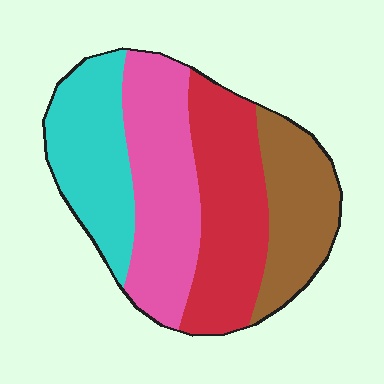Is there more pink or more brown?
Pink.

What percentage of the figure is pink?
Pink takes up about one quarter (1/4) of the figure.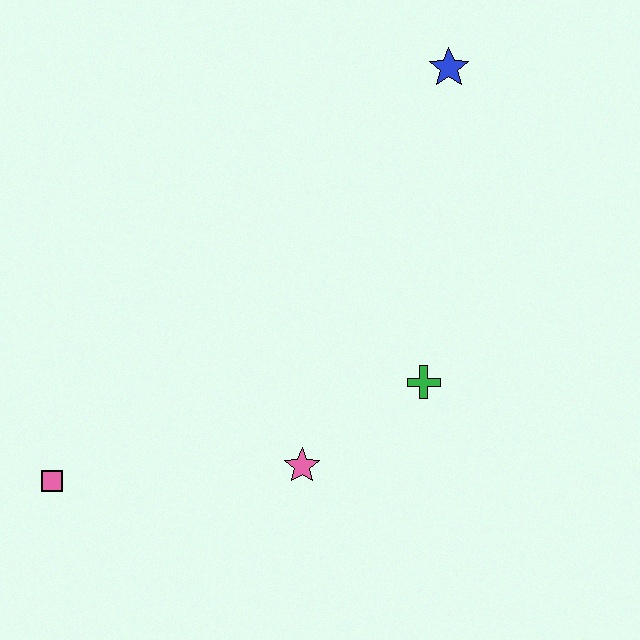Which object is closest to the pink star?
The green cross is closest to the pink star.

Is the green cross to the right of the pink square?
Yes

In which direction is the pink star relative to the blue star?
The pink star is below the blue star.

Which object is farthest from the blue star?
The pink square is farthest from the blue star.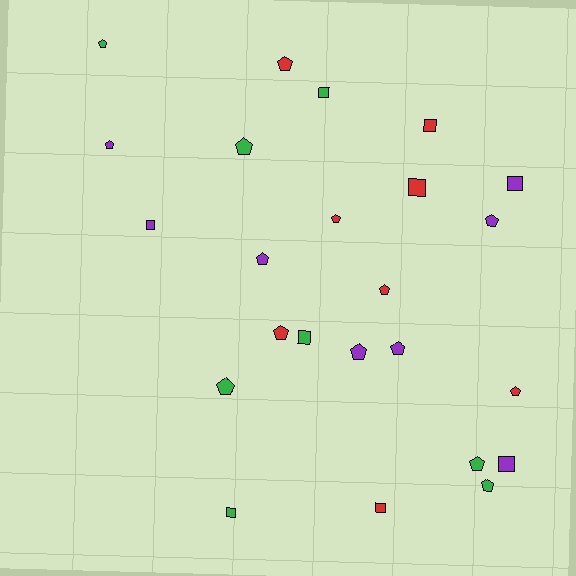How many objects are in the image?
There are 24 objects.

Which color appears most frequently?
Green, with 8 objects.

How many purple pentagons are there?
There are 5 purple pentagons.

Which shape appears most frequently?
Pentagon, with 15 objects.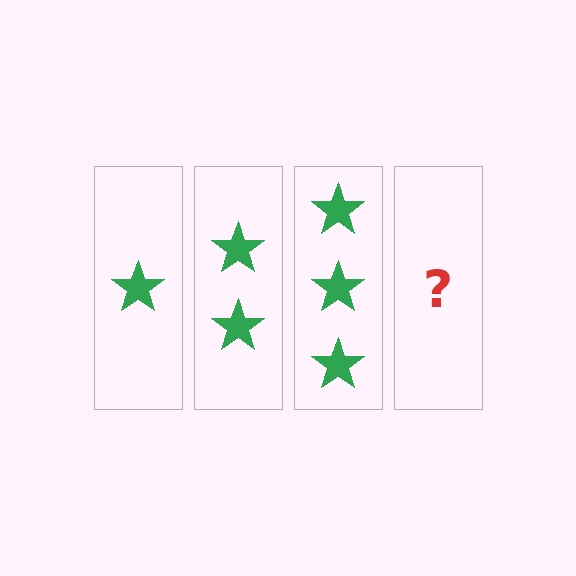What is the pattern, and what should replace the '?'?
The pattern is that each step adds one more star. The '?' should be 4 stars.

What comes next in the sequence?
The next element should be 4 stars.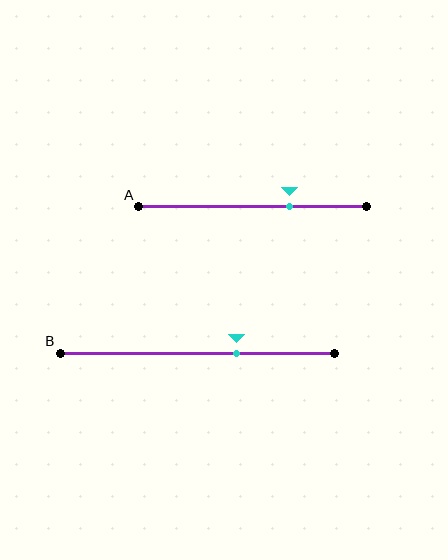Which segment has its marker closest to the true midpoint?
Segment B has its marker closest to the true midpoint.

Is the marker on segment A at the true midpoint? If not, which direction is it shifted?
No, the marker on segment A is shifted to the right by about 16% of the segment length.